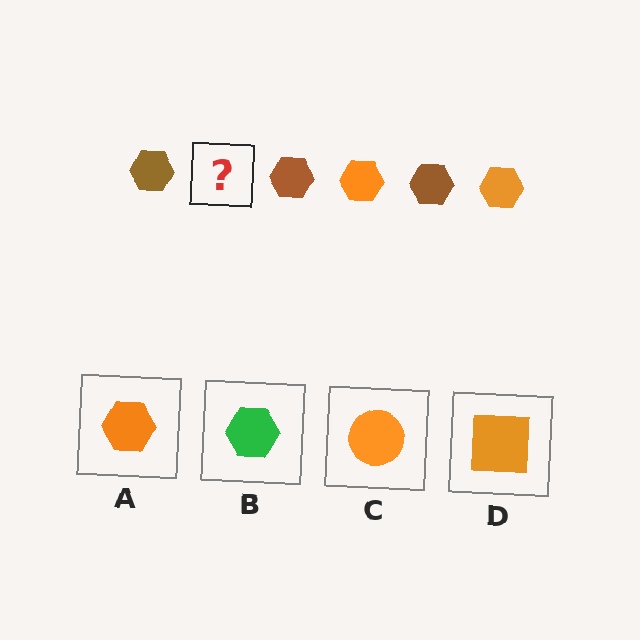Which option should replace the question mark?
Option A.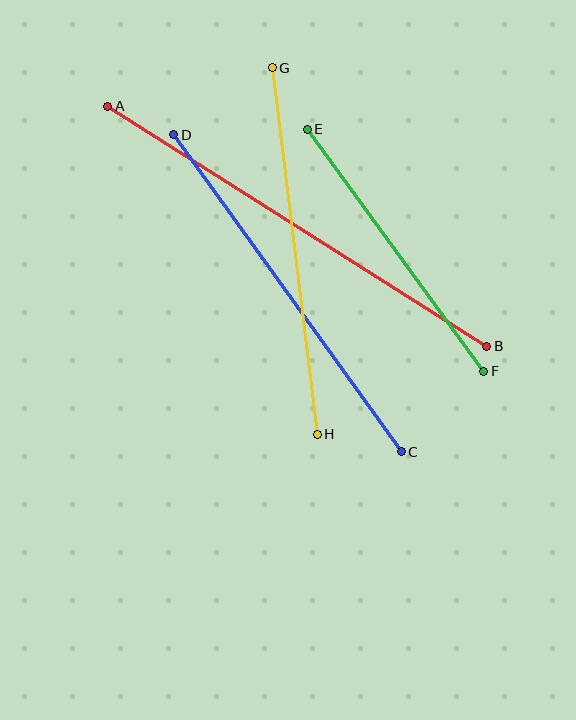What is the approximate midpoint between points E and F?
The midpoint is at approximately (395, 250) pixels.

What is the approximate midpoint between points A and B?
The midpoint is at approximately (297, 226) pixels.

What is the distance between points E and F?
The distance is approximately 299 pixels.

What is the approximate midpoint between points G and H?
The midpoint is at approximately (295, 251) pixels.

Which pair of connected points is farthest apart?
Points A and B are farthest apart.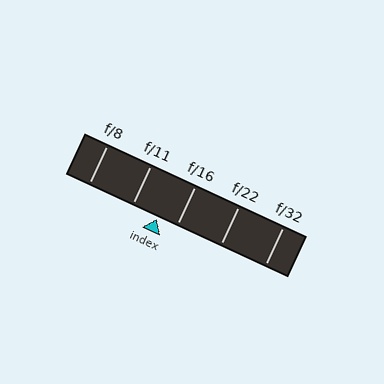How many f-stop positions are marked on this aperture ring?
There are 5 f-stop positions marked.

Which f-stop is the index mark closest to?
The index mark is closest to f/16.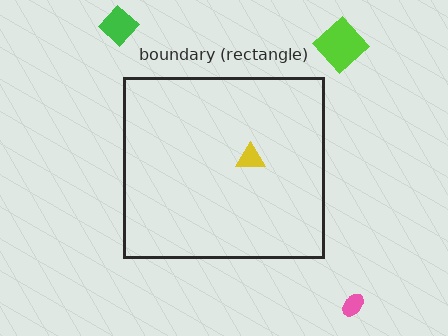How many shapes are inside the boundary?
1 inside, 3 outside.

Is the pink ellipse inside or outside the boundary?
Outside.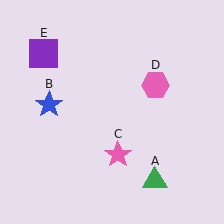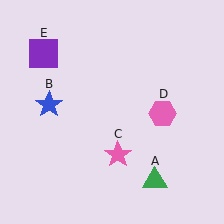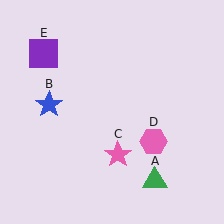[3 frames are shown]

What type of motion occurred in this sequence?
The pink hexagon (object D) rotated clockwise around the center of the scene.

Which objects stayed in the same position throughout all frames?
Green triangle (object A) and blue star (object B) and pink star (object C) and purple square (object E) remained stationary.